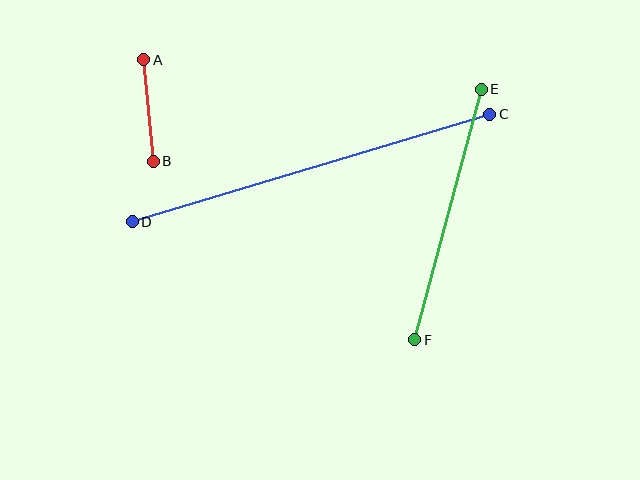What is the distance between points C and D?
The distance is approximately 373 pixels.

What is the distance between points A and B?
The distance is approximately 102 pixels.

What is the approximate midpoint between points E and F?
The midpoint is at approximately (448, 215) pixels.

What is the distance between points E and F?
The distance is approximately 259 pixels.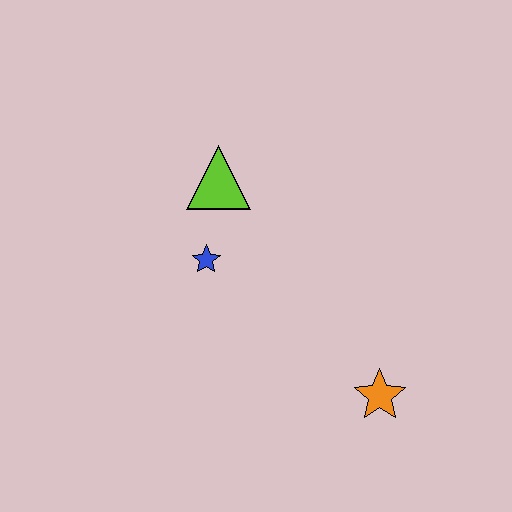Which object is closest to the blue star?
The lime triangle is closest to the blue star.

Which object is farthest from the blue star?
The orange star is farthest from the blue star.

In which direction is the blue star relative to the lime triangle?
The blue star is below the lime triangle.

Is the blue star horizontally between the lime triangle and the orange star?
No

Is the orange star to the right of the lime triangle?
Yes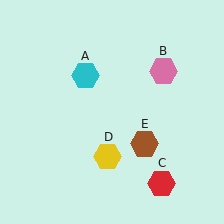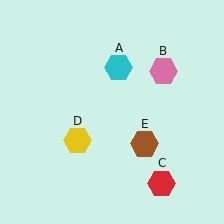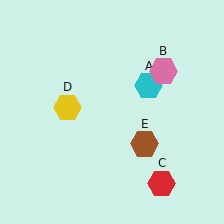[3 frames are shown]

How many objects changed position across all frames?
2 objects changed position: cyan hexagon (object A), yellow hexagon (object D).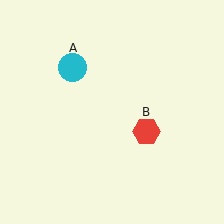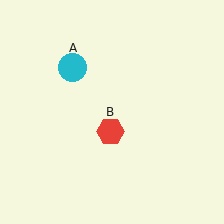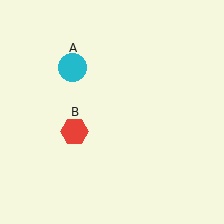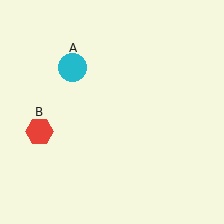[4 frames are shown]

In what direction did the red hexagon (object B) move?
The red hexagon (object B) moved left.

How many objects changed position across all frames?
1 object changed position: red hexagon (object B).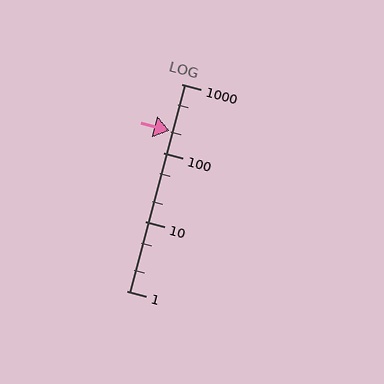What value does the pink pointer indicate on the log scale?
The pointer indicates approximately 210.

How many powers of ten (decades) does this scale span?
The scale spans 3 decades, from 1 to 1000.